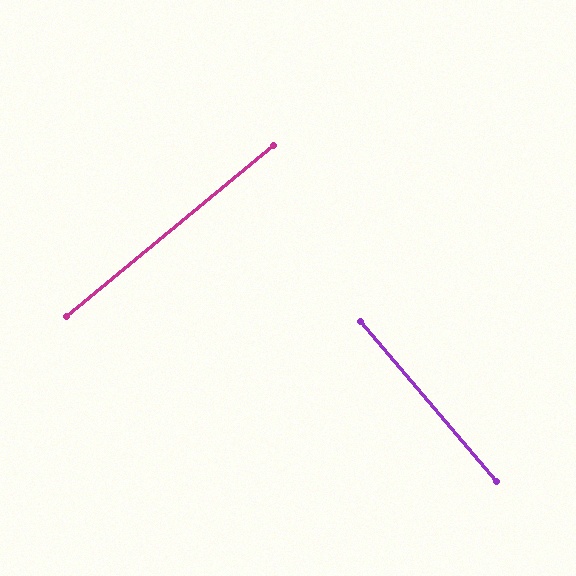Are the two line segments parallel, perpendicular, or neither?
Perpendicular — they meet at approximately 89°.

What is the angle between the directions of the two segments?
Approximately 89 degrees.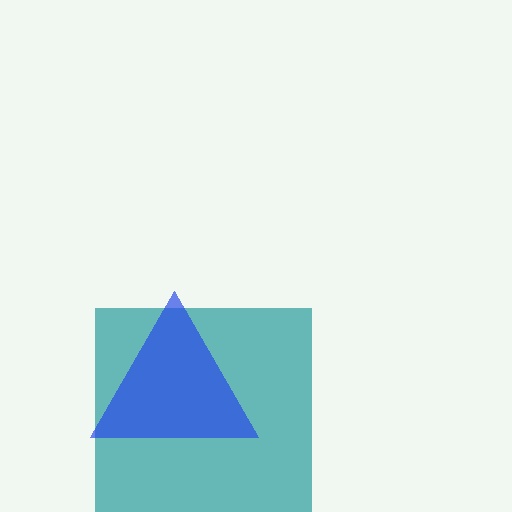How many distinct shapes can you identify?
There are 2 distinct shapes: a teal square, a blue triangle.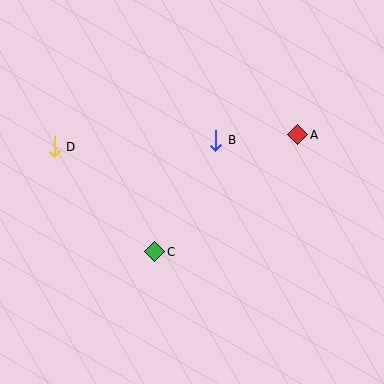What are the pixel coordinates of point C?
Point C is at (155, 252).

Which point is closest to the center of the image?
Point B at (216, 140) is closest to the center.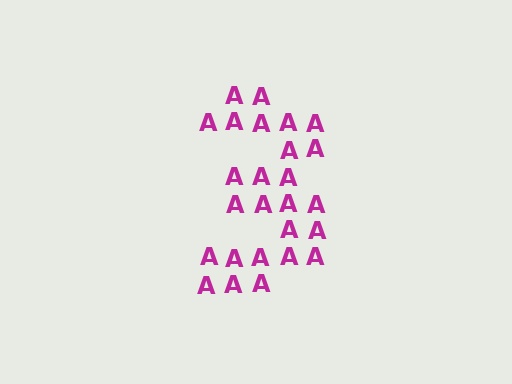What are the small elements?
The small elements are letter A's.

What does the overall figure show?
The overall figure shows the digit 3.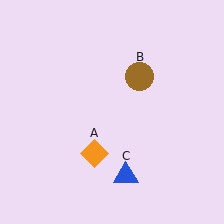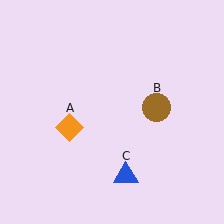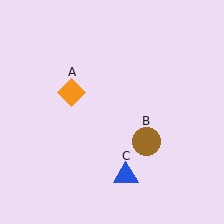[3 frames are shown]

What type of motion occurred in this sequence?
The orange diamond (object A), brown circle (object B) rotated clockwise around the center of the scene.